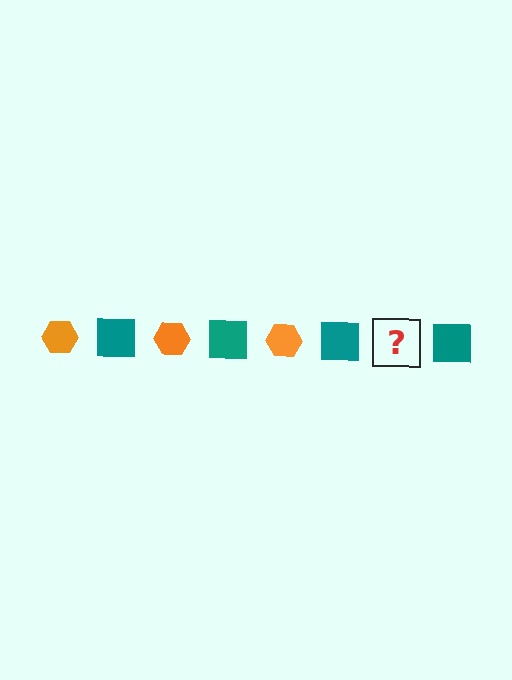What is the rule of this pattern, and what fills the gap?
The rule is that the pattern alternates between orange hexagon and teal square. The gap should be filled with an orange hexagon.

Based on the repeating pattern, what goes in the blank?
The blank should be an orange hexagon.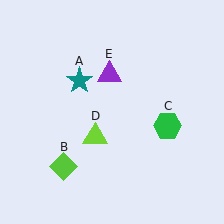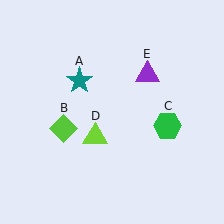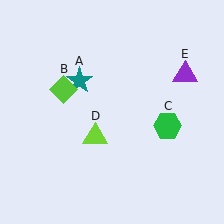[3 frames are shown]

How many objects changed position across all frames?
2 objects changed position: lime diamond (object B), purple triangle (object E).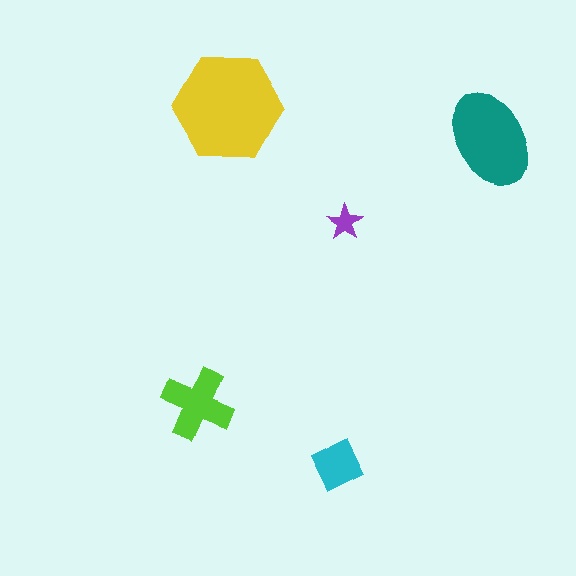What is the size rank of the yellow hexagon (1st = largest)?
1st.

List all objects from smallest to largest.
The purple star, the cyan square, the lime cross, the teal ellipse, the yellow hexagon.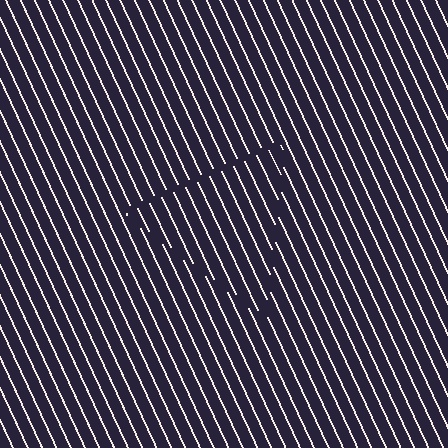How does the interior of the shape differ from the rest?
The interior of the shape contains the same grating, shifted by half a period — the contour is defined by the phase discontinuity where line-ends from the inner and outer gratings abut.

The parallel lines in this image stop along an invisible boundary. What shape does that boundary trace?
An illusory triangle. The interior of the shape contains the same grating, shifted by half a period — the contour is defined by the phase discontinuity where line-ends from the inner and outer gratings abut.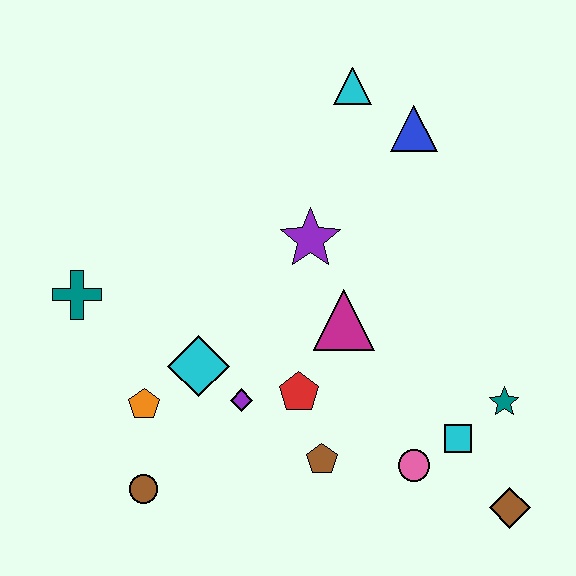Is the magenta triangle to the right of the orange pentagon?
Yes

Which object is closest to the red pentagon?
The purple diamond is closest to the red pentagon.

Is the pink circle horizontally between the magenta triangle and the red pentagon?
No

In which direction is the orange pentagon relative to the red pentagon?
The orange pentagon is to the left of the red pentagon.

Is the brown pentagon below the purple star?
Yes